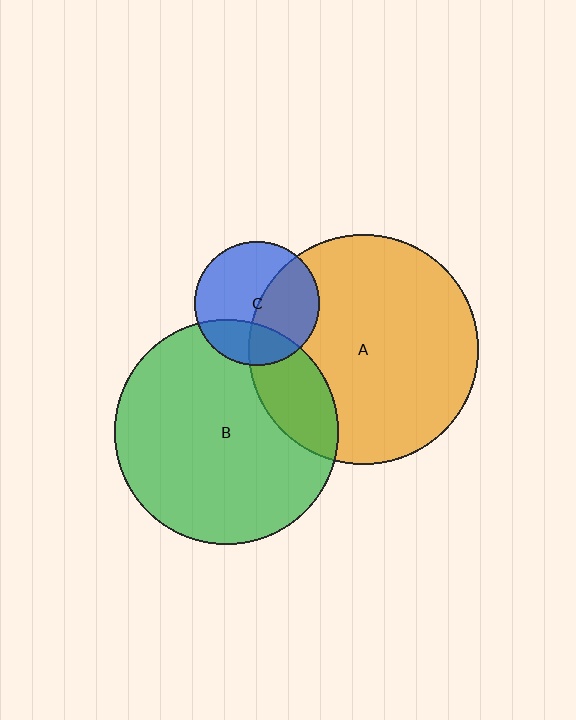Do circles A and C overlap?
Yes.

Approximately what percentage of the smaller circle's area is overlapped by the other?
Approximately 45%.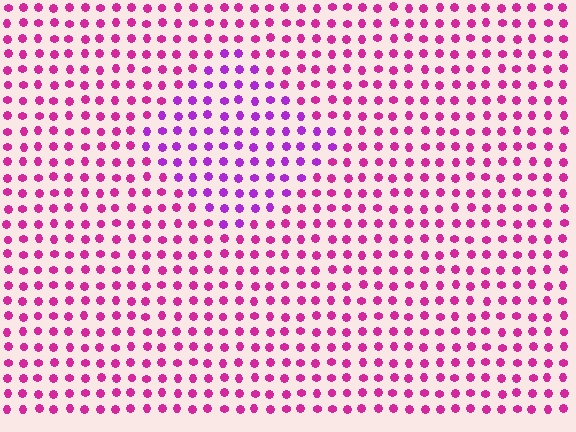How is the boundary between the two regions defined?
The boundary is defined purely by a slight shift in hue (about 33 degrees). Spacing, size, and orientation are identical on both sides.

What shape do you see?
I see a diamond.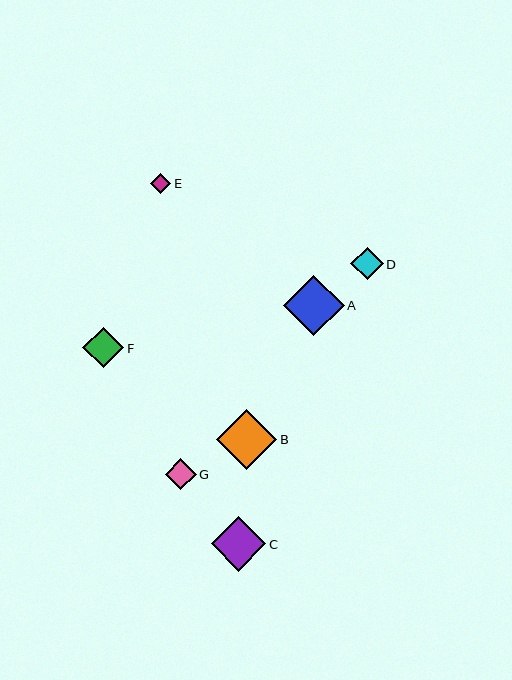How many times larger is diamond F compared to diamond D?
Diamond F is approximately 1.3 times the size of diamond D.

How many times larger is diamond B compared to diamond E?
Diamond B is approximately 2.9 times the size of diamond E.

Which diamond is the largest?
Diamond A is the largest with a size of approximately 60 pixels.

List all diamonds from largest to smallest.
From largest to smallest: A, B, C, F, D, G, E.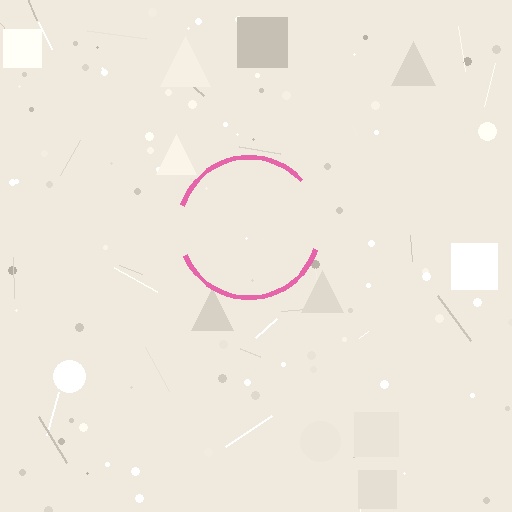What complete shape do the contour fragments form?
The contour fragments form a circle.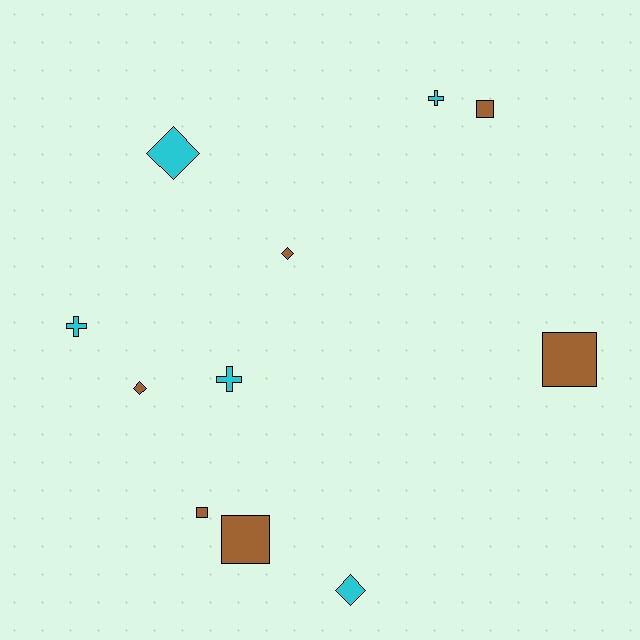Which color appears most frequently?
Brown, with 6 objects.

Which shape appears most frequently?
Diamond, with 4 objects.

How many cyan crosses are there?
There are 3 cyan crosses.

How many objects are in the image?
There are 11 objects.